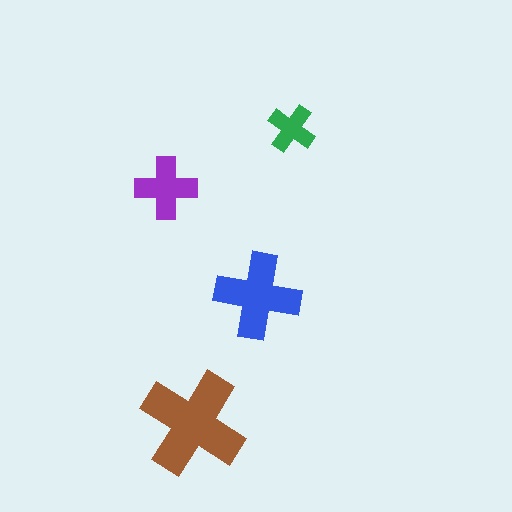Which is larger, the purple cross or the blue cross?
The blue one.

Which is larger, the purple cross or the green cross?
The purple one.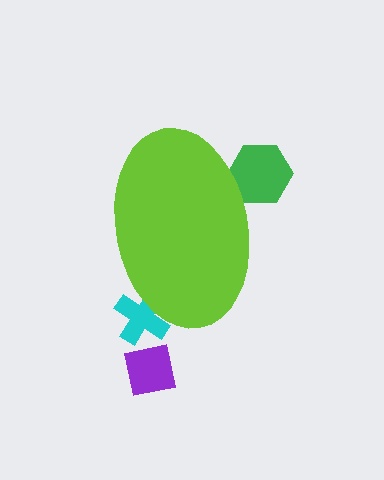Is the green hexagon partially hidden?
Yes, the green hexagon is partially hidden behind the lime ellipse.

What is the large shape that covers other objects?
A lime ellipse.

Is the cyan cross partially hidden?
Yes, the cyan cross is partially hidden behind the lime ellipse.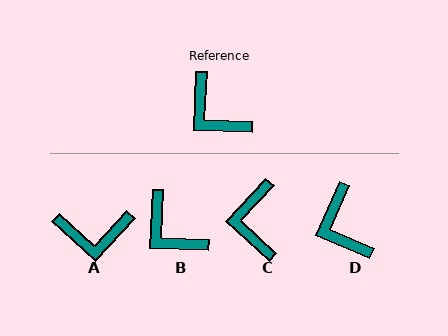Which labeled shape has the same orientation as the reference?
B.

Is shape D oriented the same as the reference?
No, it is off by about 21 degrees.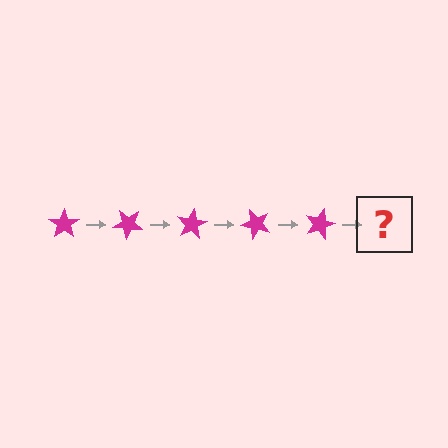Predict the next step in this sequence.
The next step is a magenta star rotated 200 degrees.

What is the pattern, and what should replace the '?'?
The pattern is that the star rotates 40 degrees each step. The '?' should be a magenta star rotated 200 degrees.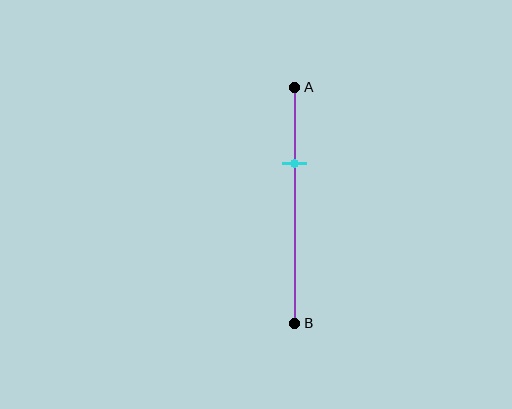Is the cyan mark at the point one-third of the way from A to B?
Yes, the mark is approximately at the one-third point.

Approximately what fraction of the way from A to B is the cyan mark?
The cyan mark is approximately 30% of the way from A to B.